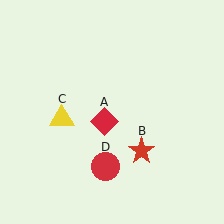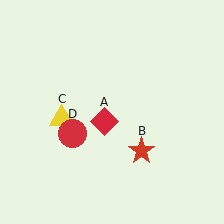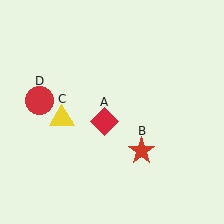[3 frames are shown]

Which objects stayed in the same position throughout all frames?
Red diamond (object A) and red star (object B) and yellow triangle (object C) remained stationary.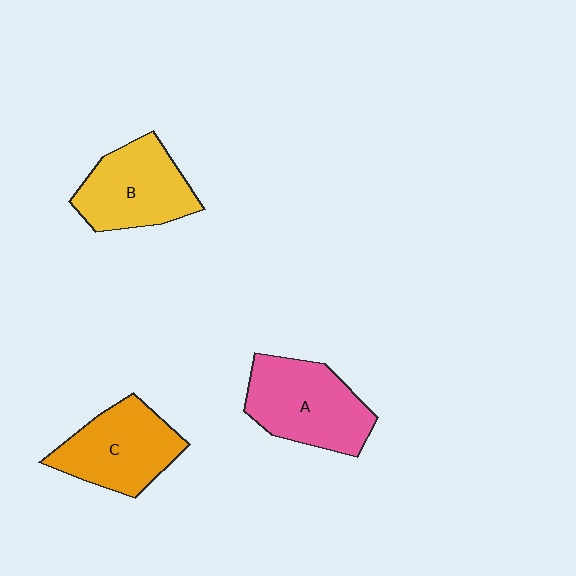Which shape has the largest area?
Shape A (pink).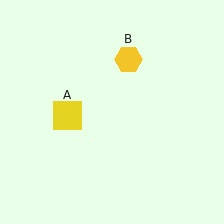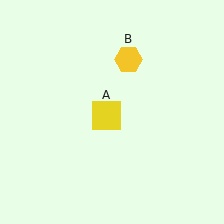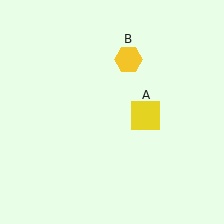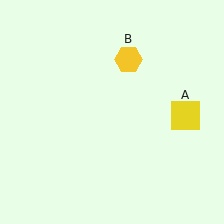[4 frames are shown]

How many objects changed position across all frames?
1 object changed position: yellow square (object A).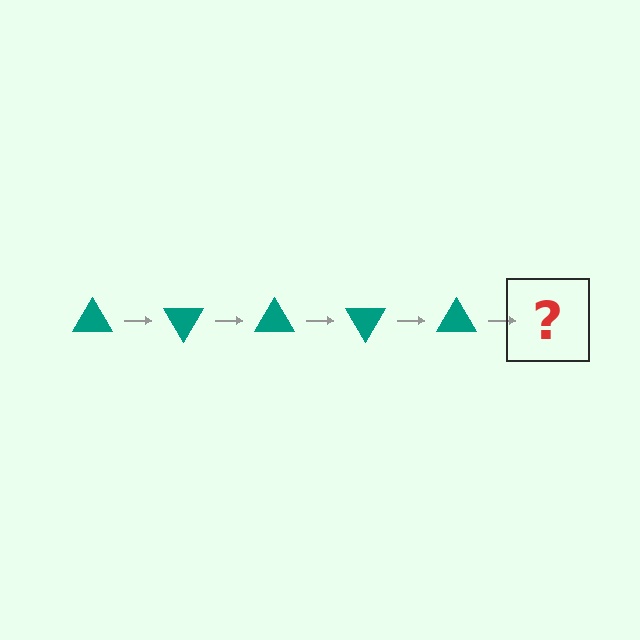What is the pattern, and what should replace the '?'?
The pattern is that the triangle rotates 60 degrees each step. The '?' should be a teal triangle rotated 300 degrees.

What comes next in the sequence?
The next element should be a teal triangle rotated 300 degrees.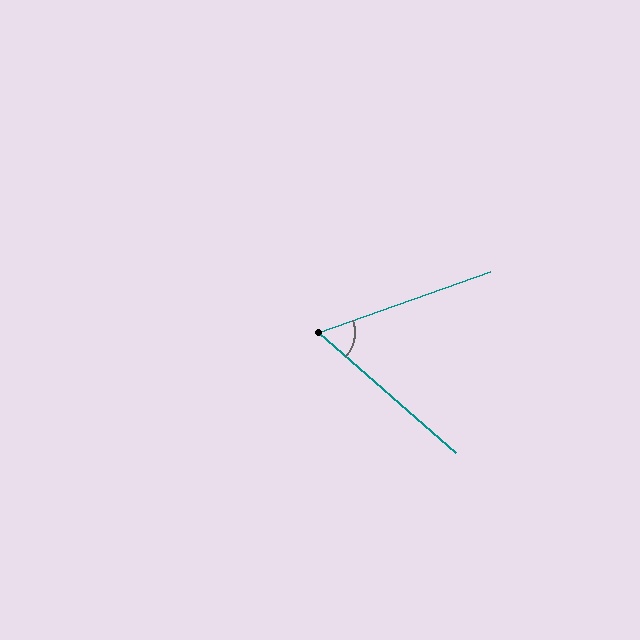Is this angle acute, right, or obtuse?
It is acute.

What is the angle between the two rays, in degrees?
Approximately 61 degrees.